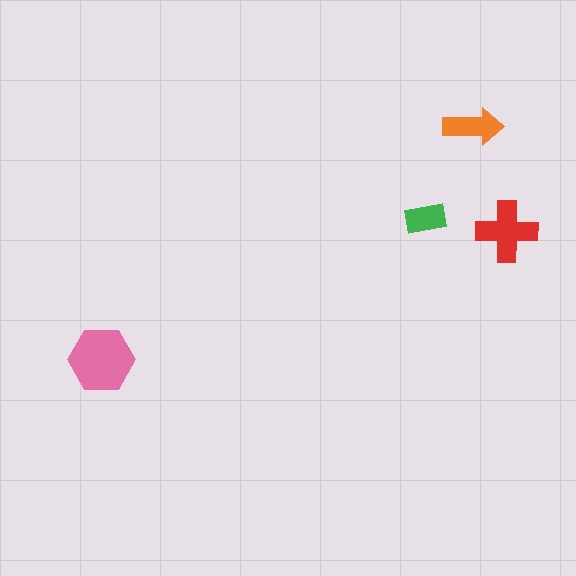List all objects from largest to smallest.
The pink hexagon, the red cross, the orange arrow, the green rectangle.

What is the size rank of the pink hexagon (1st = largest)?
1st.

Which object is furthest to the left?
The pink hexagon is leftmost.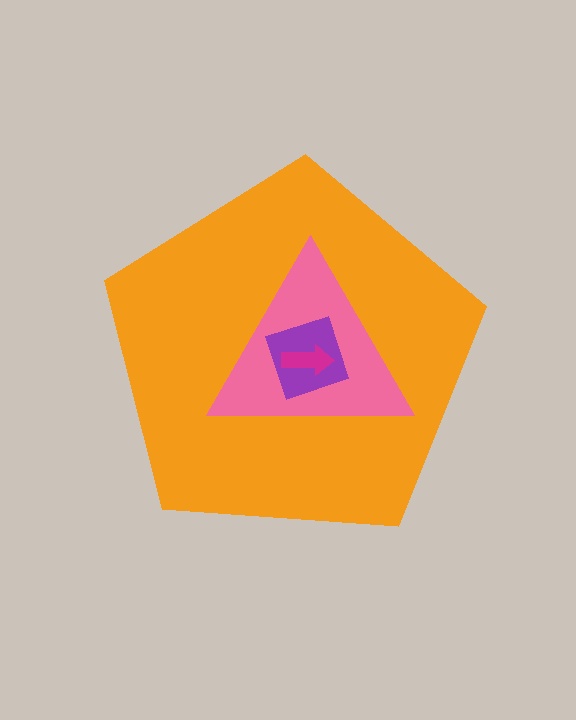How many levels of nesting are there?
4.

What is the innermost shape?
The magenta arrow.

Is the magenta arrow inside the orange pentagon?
Yes.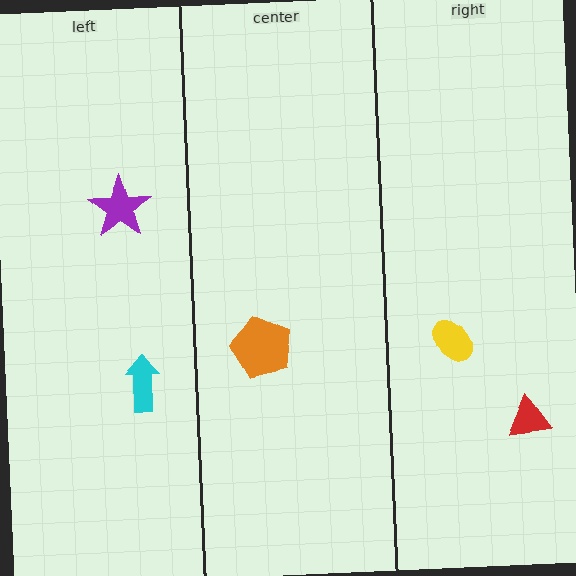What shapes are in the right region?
The red triangle, the yellow ellipse.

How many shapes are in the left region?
2.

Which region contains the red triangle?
The right region.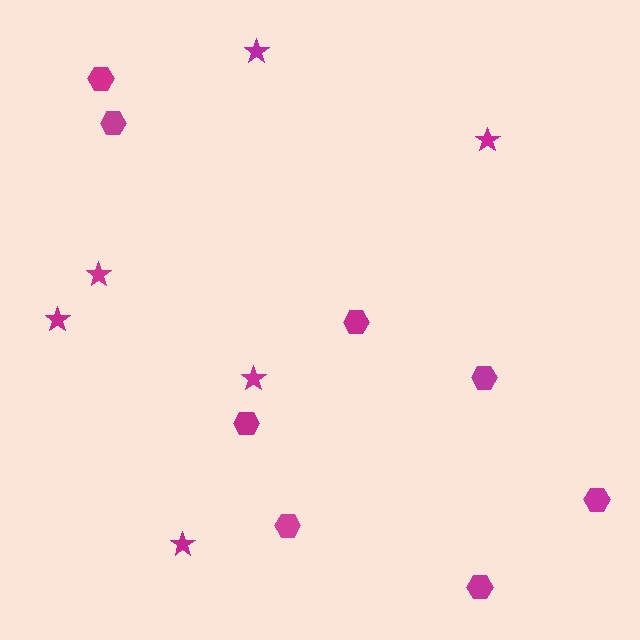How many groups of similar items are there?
There are 2 groups: one group of stars (6) and one group of hexagons (8).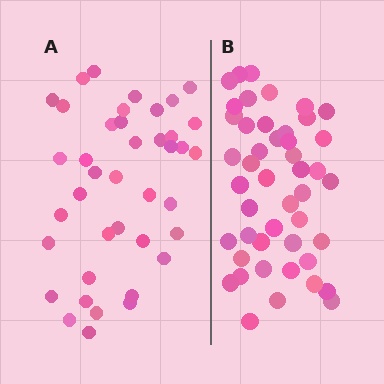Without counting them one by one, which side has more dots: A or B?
Region B (the right region) has more dots.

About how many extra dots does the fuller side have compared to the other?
Region B has about 6 more dots than region A.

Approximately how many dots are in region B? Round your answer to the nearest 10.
About 50 dots. (The exact count is 46, which rounds to 50.)